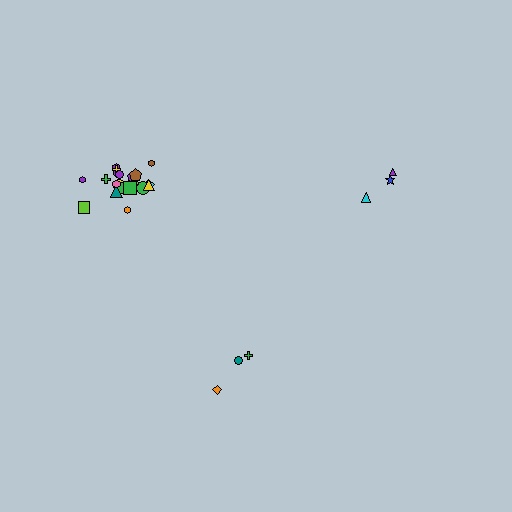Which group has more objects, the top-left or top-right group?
The top-left group.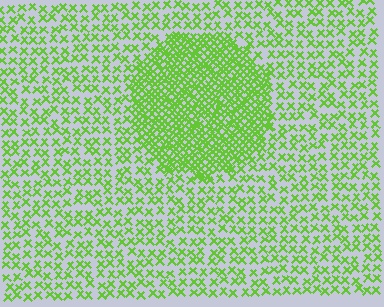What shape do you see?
I see a circle.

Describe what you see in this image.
The image contains small lime elements arranged at two different densities. A circle-shaped region is visible where the elements are more densely packed than the surrounding area.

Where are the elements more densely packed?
The elements are more densely packed inside the circle boundary.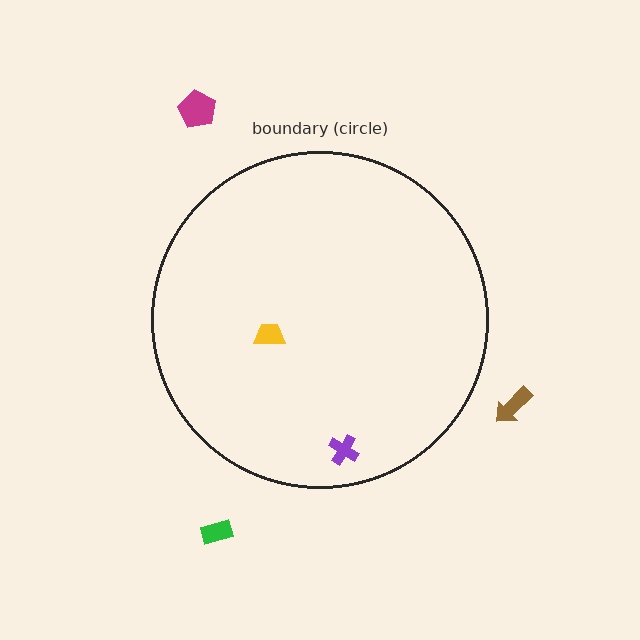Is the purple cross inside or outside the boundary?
Inside.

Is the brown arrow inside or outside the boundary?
Outside.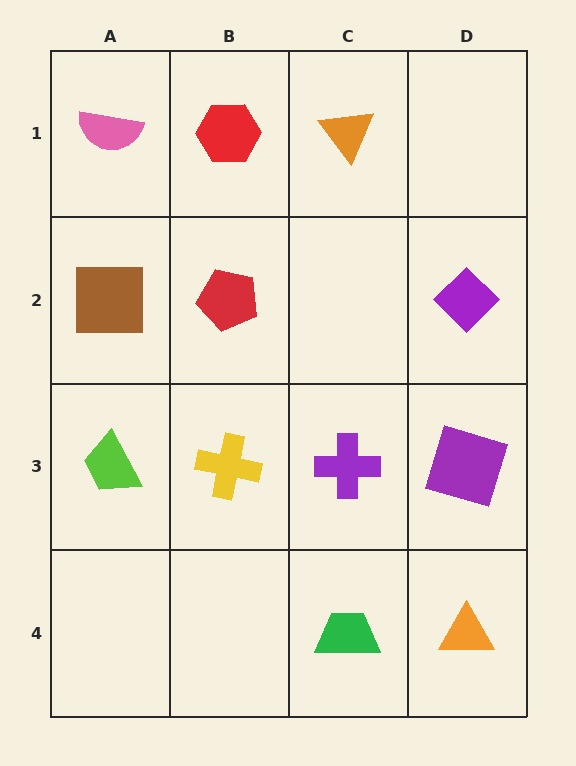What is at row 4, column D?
An orange triangle.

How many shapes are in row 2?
3 shapes.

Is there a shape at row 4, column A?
No, that cell is empty.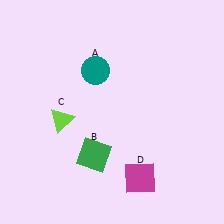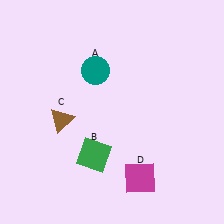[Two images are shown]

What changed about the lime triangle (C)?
In Image 1, C is lime. In Image 2, it changed to brown.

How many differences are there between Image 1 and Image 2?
There is 1 difference between the two images.